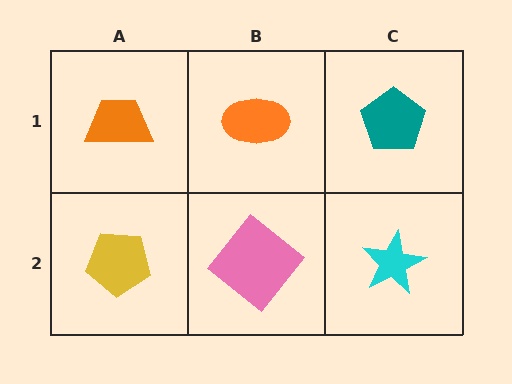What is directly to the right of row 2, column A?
A pink diamond.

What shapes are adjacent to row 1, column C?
A cyan star (row 2, column C), an orange ellipse (row 1, column B).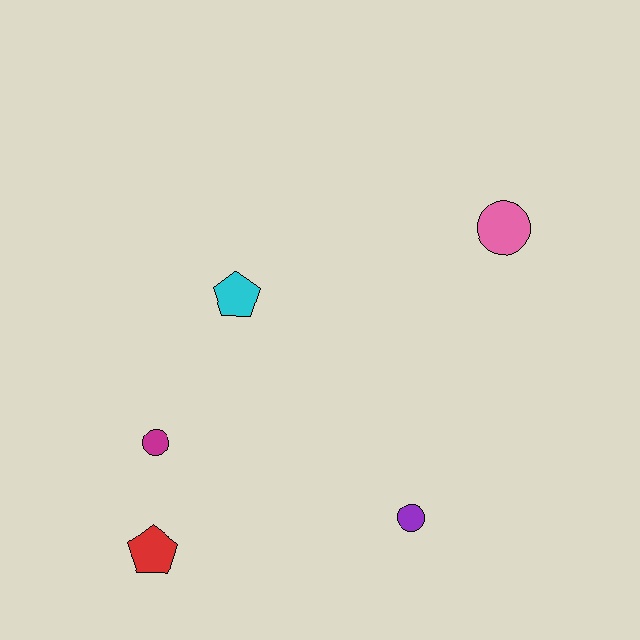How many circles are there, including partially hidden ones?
There are 3 circles.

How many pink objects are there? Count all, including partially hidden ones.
There is 1 pink object.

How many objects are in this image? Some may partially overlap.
There are 5 objects.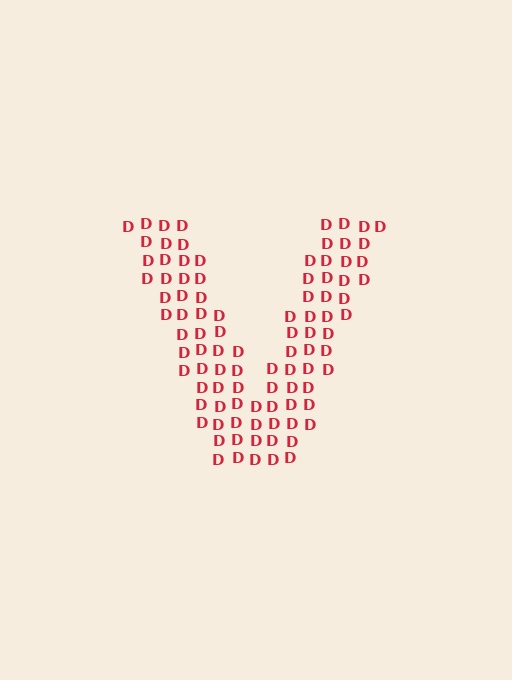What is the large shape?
The large shape is the letter V.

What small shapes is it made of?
It is made of small letter D's.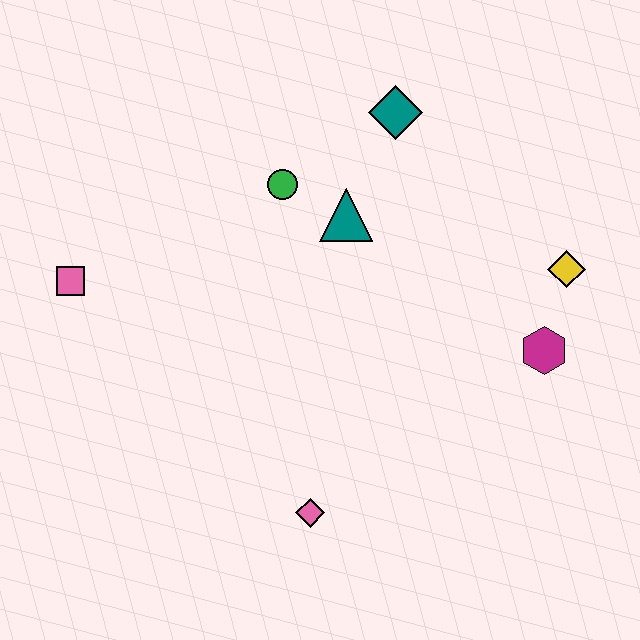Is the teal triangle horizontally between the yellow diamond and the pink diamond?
Yes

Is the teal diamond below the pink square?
No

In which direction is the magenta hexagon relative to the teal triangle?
The magenta hexagon is to the right of the teal triangle.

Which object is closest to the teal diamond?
The teal triangle is closest to the teal diamond.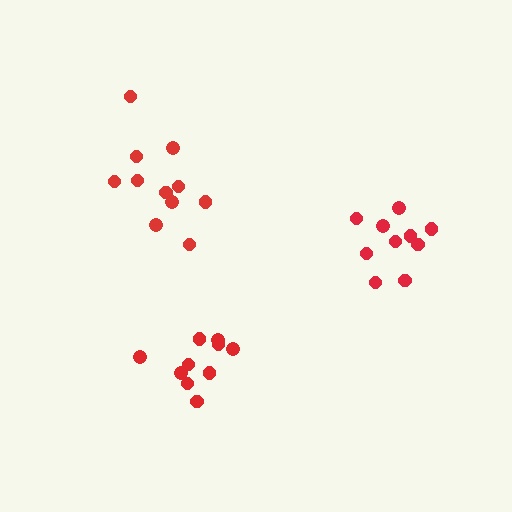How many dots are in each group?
Group 1: 11 dots, Group 2: 10 dots, Group 3: 10 dots (31 total).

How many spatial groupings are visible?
There are 3 spatial groupings.